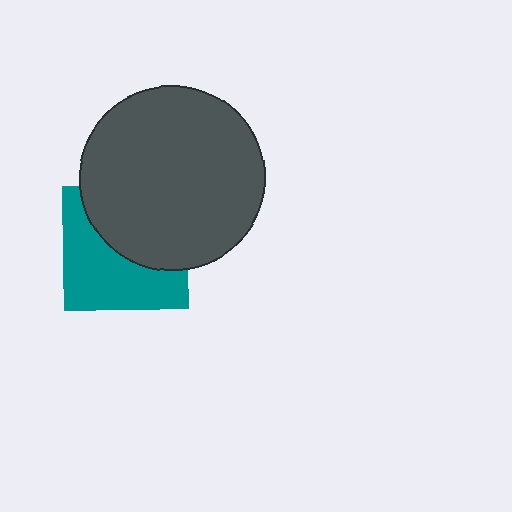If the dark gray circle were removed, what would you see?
You would see the complete teal square.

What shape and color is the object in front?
The object in front is a dark gray circle.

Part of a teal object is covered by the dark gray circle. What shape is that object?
It is a square.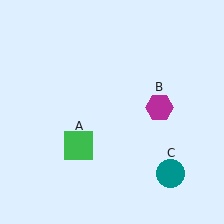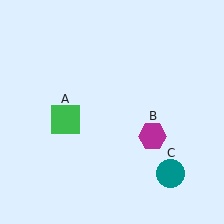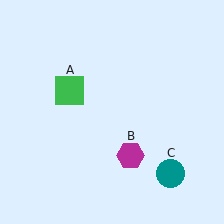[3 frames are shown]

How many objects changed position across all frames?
2 objects changed position: green square (object A), magenta hexagon (object B).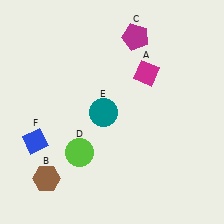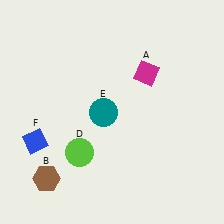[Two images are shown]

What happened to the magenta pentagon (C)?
The magenta pentagon (C) was removed in Image 2. It was in the top-right area of Image 1.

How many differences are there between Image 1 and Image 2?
There is 1 difference between the two images.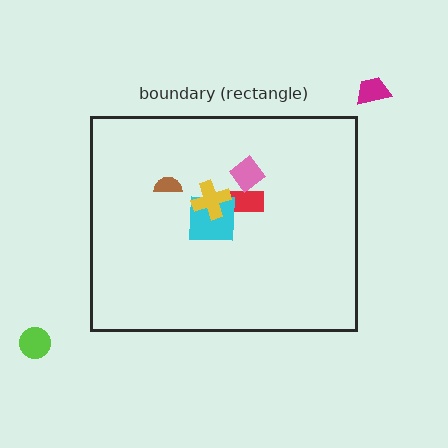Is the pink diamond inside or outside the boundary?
Inside.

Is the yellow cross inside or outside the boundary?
Inside.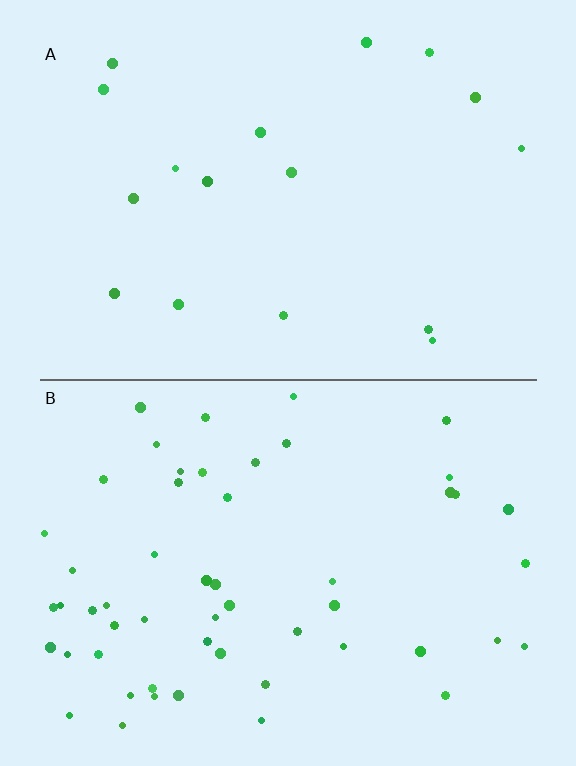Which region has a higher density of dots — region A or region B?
B (the bottom).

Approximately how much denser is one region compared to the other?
Approximately 3.1× — region B over region A.